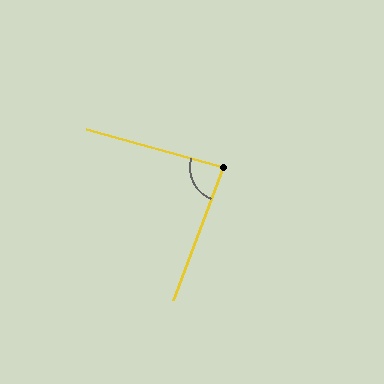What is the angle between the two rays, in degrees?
Approximately 85 degrees.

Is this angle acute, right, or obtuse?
It is acute.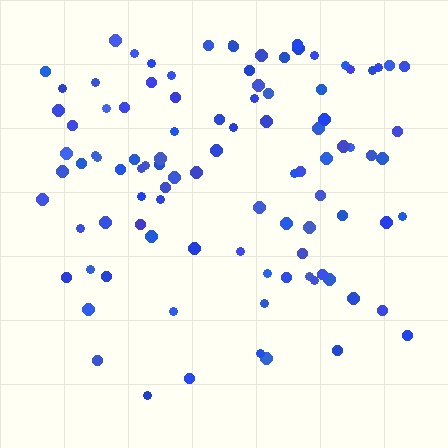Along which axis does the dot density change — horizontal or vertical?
Vertical.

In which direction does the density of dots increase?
From bottom to top, with the top side densest.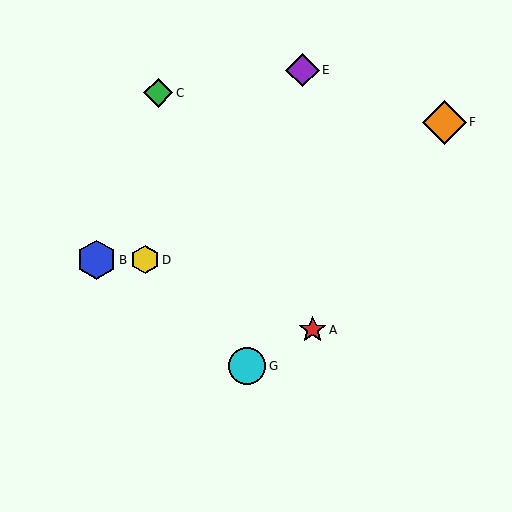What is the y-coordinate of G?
Object G is at y≈366.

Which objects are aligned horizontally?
Objects B, D are aligned horizontally.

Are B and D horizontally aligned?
Yes, both are at y≈260.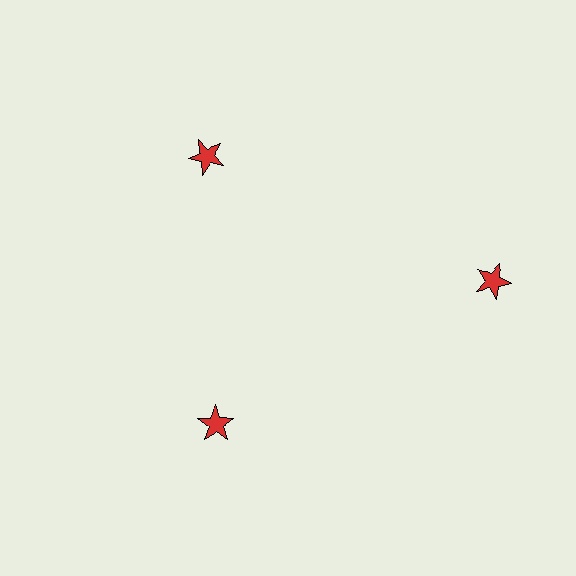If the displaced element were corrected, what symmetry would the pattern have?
It would have 3-fold rotational symmetry — the pattern would map onto itself every 120 degrees.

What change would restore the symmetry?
The symmetry would be restored by moving it inward, back onto the ring so that all 3 stars sit at equal angles and equal distance from the center.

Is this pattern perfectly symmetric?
No. The 3 red stars are arranged in a ring, but one element near the 3 o'clock position is pushed outward from the center, breaking the 3-fold rotational symmetry.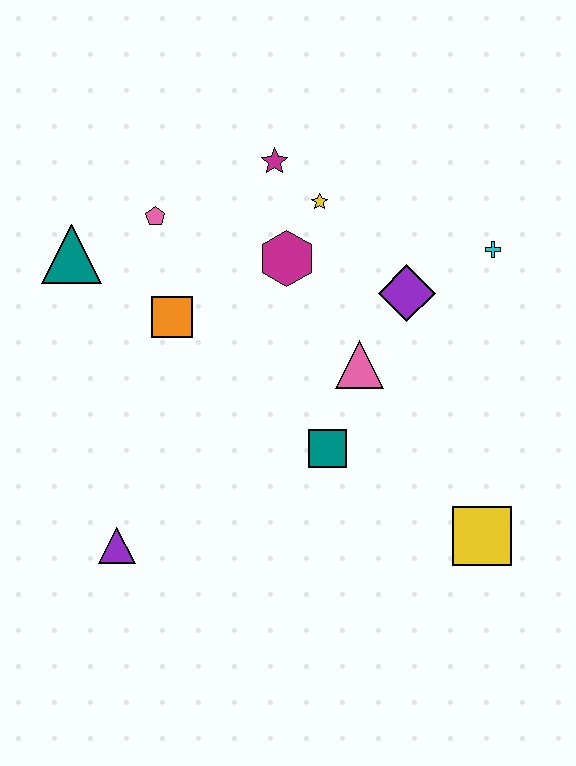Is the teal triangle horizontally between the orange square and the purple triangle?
No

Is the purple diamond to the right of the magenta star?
Yes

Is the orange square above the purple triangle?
Yes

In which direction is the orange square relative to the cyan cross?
The orange square is to the left of the cyan cross.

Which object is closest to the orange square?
The pink pentagon is closest to the orange square.